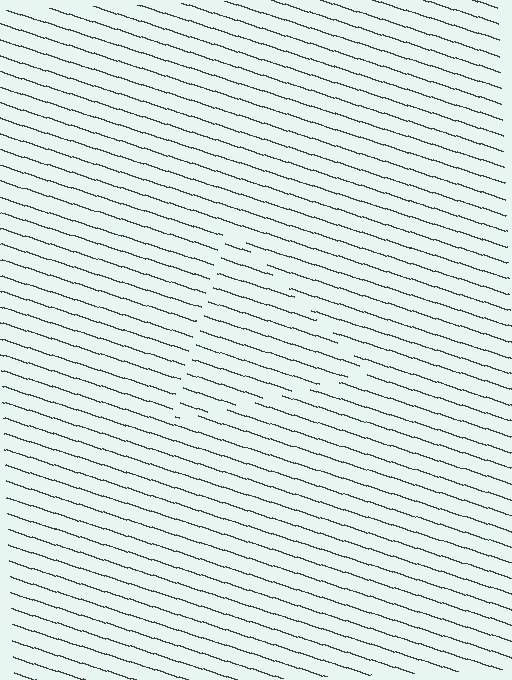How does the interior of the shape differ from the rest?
The interior of the shape contains the same grating, shifted by half a period — the contour is defined by the phase discontinuity where line-ends from the inner and outer gratings abut.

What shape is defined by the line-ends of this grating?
An illusory triangle. The interior of the shape contains the same grating, shifted by half a period — the contour is defined by the phase discontinuity where line-ends from the inner and outer gratings abut.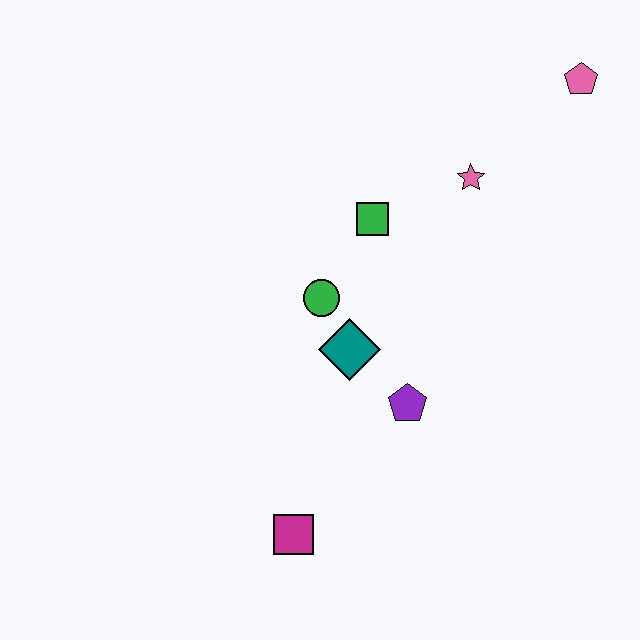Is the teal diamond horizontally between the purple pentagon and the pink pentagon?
No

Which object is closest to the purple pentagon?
The teal diamond is closest to the purple pentagon.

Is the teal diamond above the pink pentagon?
No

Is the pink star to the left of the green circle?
No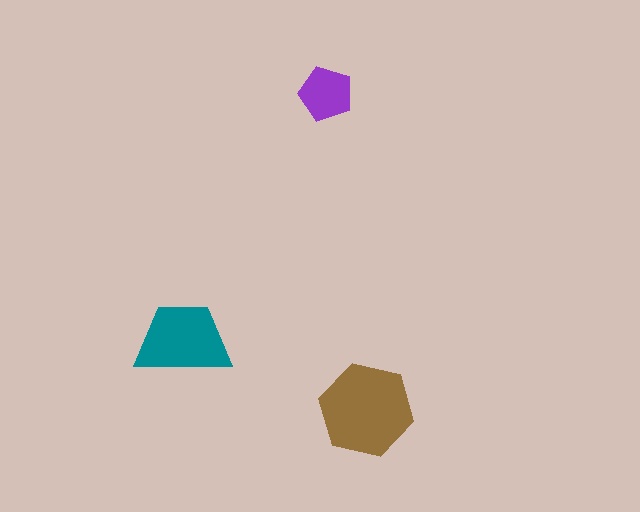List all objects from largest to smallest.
The brown hexagon, the teal trapezoid, the purple pentagon.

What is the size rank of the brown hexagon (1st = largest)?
1st.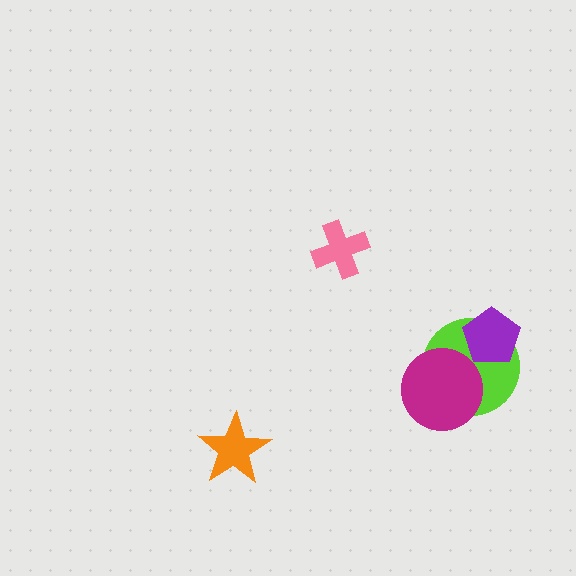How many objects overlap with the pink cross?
0 objects overlap with the pink cross.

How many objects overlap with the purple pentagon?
1 object overlaps with the purple pentagon.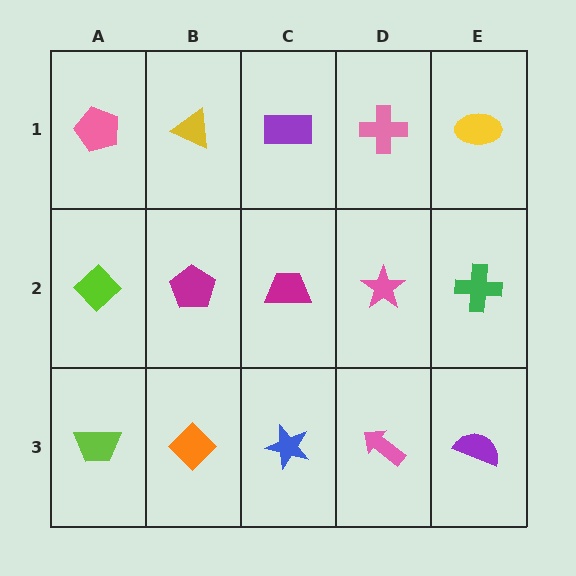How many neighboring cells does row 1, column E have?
2.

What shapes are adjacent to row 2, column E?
A yellow ellipse (row 1, column E), a purple semicircle (row 3, column E), a pink star (row 2, column D).